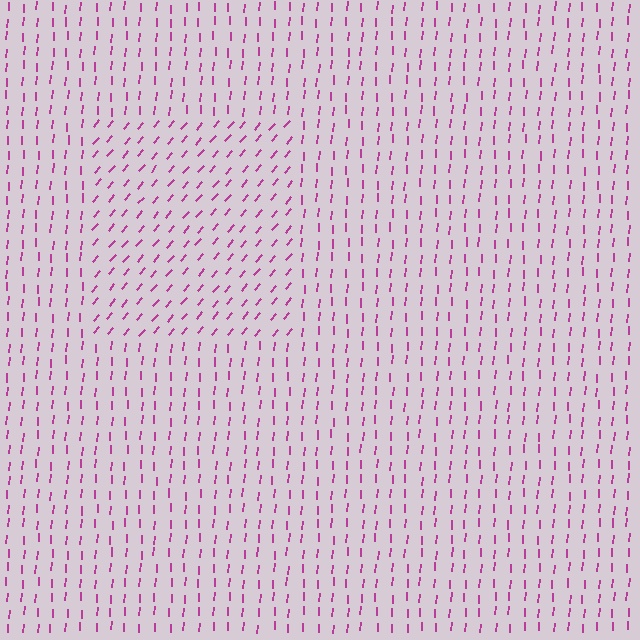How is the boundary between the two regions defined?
The boundary is defined purely by a change in line orientation (approximately 37 degrees difference). All lines are the same color and thickness.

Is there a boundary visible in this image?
Yes, there is a texture boundary formed by a change in line orientation.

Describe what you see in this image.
The image is filled with small magenta line segments. A rectangle region in the image has lines oriented differently from the surrounding lines, creating a visible texture boundary.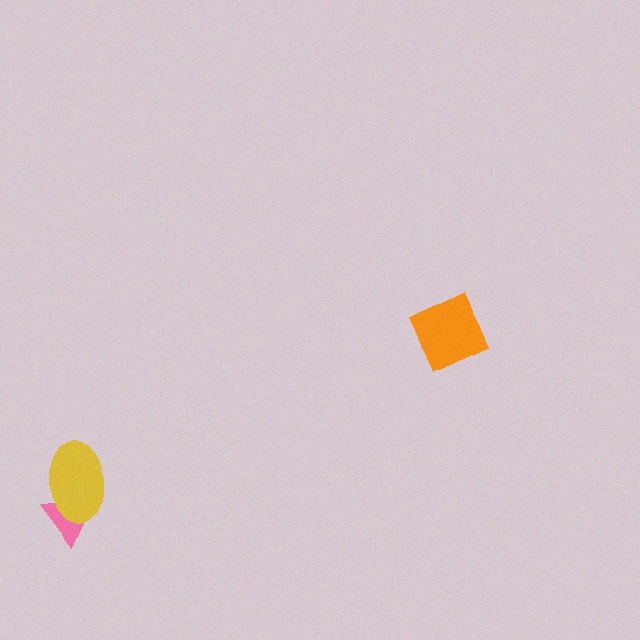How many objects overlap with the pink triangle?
1 object overlaps with the pink triangle.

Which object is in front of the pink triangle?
The yellow ellipse is in front of the pink triangle.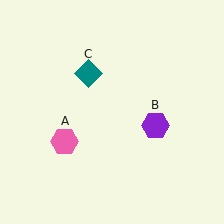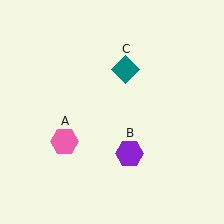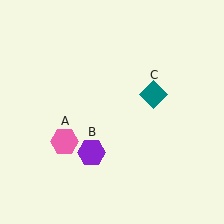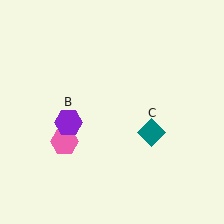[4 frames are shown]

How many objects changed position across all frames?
2 objects changed position: purple hexagon (object B), teal diamond (object C).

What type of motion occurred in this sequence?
The purple hexagon (object B), teal diamond (object C) rotated clockwise around the center of the scene.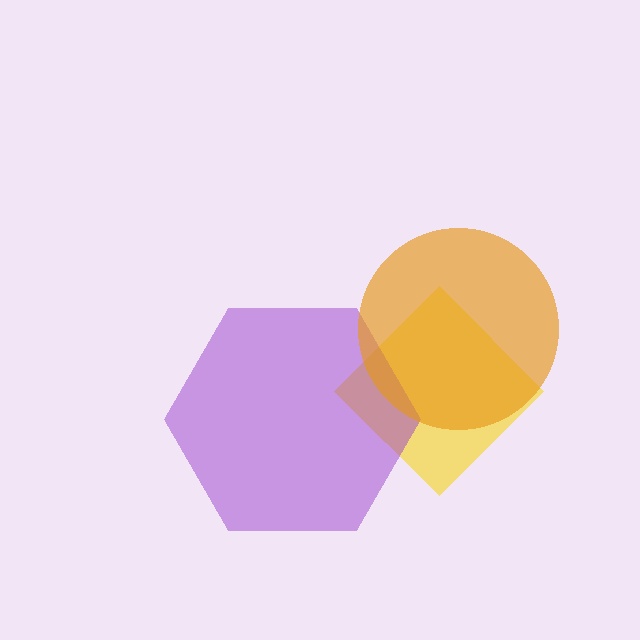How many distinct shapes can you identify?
There are 3 distinct shapes: a yellow diamond, a purple hexagon, an orange circle.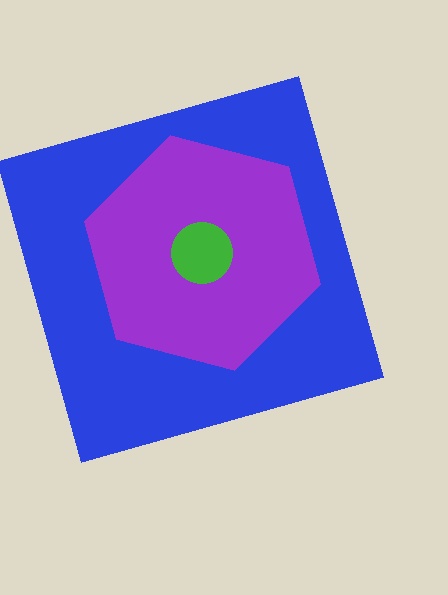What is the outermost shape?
The blue square.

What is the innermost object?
The green circle.